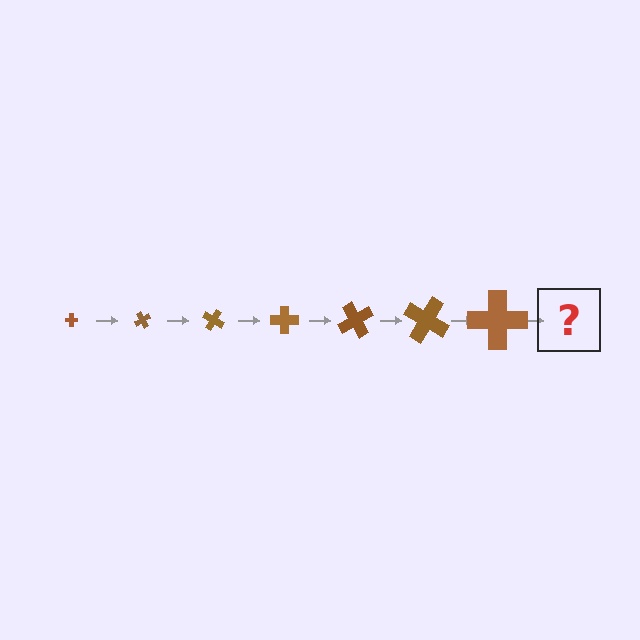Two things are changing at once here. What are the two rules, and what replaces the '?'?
The two rules are that the cross grows larger each step and it rotates 60 degrees each step. The '?' should be a cross, larger than the previous one and rotated 420 degrees from the start.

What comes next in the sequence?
The next element should be a cross, larger than the previous one and rotated 420 degrees from the start.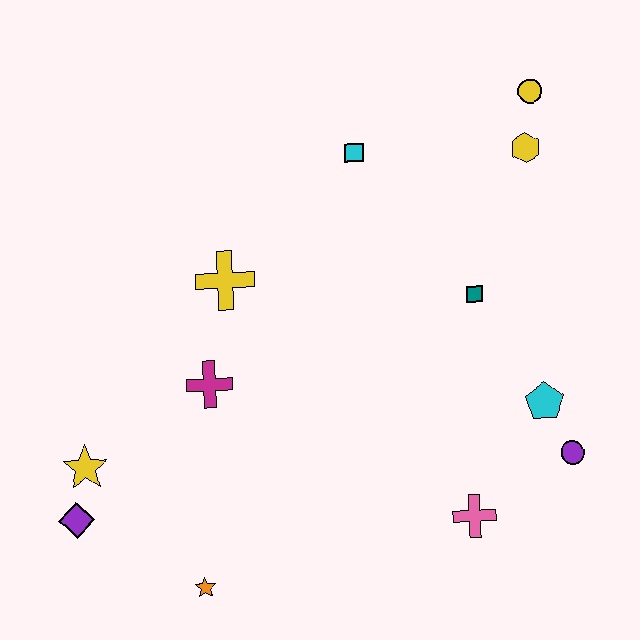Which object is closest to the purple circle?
The cyan pentagon is closest to the purple circle.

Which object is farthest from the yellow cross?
The purple circle is farthest from the yellow cross.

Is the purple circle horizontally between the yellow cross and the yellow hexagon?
No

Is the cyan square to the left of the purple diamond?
No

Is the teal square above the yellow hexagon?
No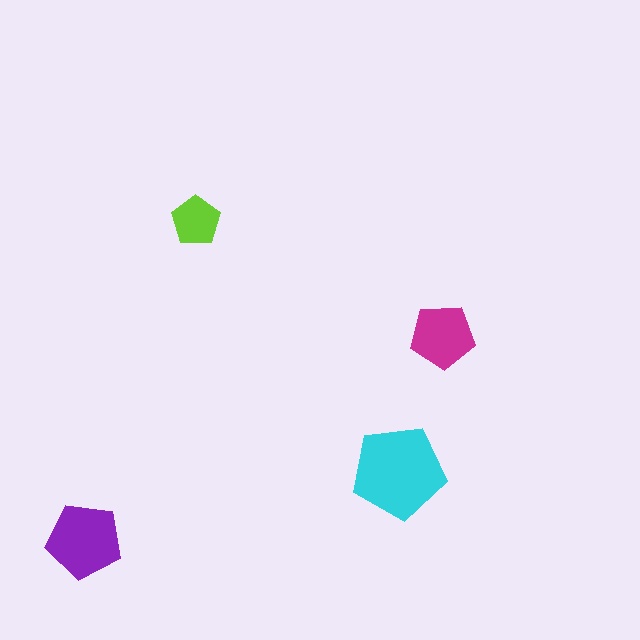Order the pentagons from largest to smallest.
the cyan one, the purple one, the magenta one, the lime one.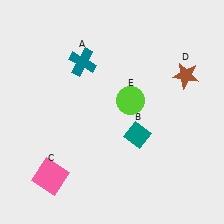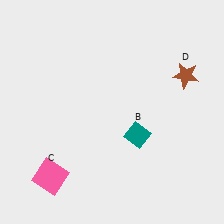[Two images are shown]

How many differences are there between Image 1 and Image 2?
There are 2 differences between the two images.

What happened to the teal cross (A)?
The teal cross (A) was removed in Image 2. It was in the top-left area of Image 1.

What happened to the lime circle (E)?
The lime circle (E) was removed in Image 2. It was in the top-right area of Image 1.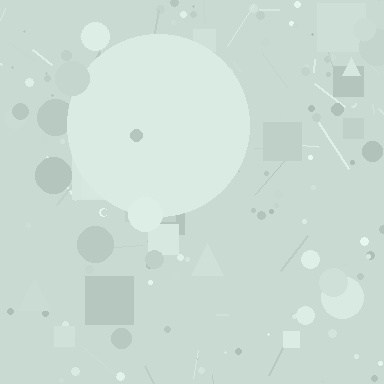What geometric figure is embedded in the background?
A circle is embedded in the background.